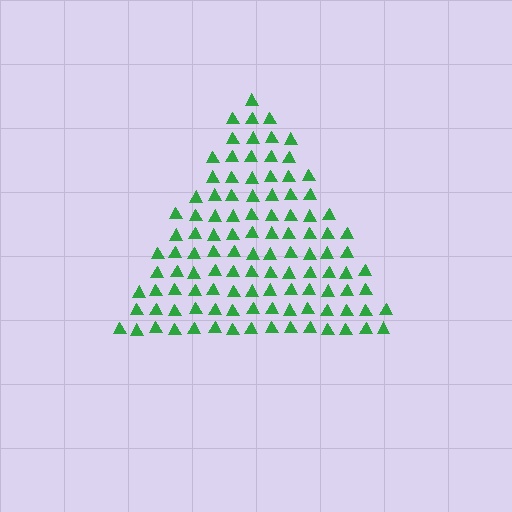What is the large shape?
The large shape is a triangle.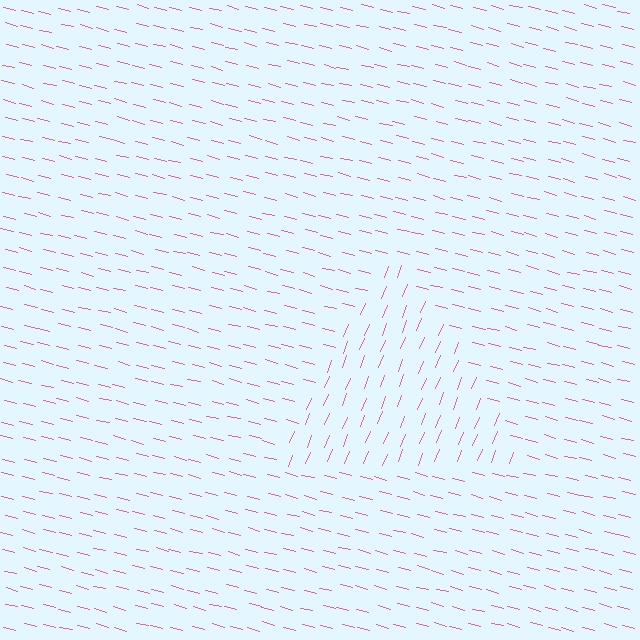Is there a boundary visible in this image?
Yes, there is a texture boundary formed by a change in line orientation.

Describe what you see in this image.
The image is filled with small pink line segments. A triangle region in the image has lines oriented differently from the surrounding lines, creating a visible texture boundary.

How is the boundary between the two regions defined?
The boundary is defined purely by a change in line orientation (approximately 83 degrees difference). All lines are the same color and thickness.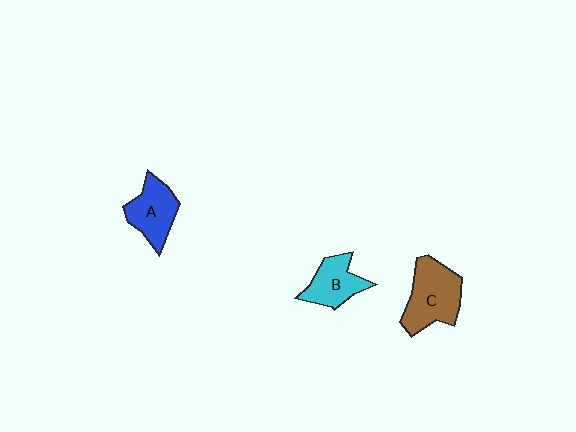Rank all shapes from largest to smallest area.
From largest to smallest: C (brown), A (blue), B (cyan).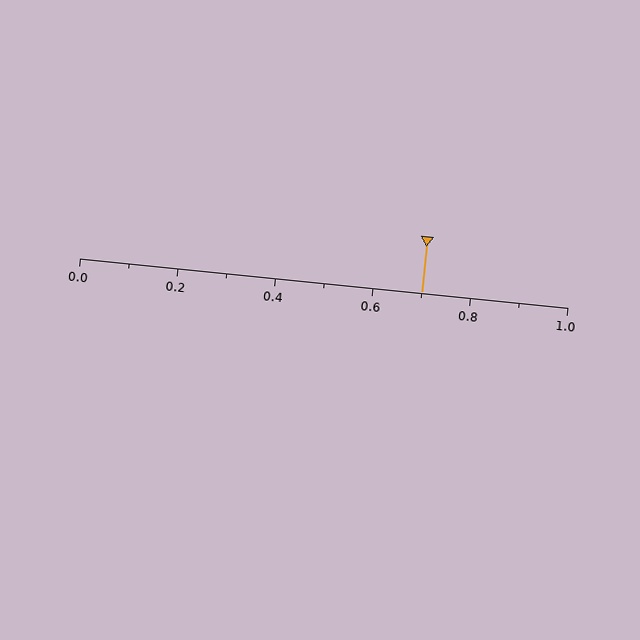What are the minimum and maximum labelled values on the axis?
The axis runs from 0.0 to 1.0.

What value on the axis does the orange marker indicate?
The marker indicates approximately 0.7.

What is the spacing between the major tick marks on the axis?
The major ticks are spaced 0.2 apart.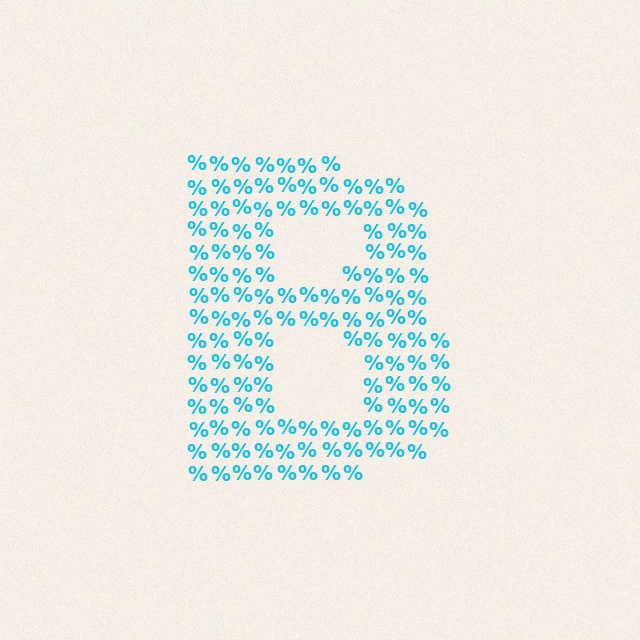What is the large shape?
The large shape is the letter B.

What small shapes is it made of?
It is made of small percent signs.